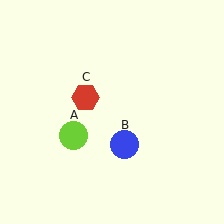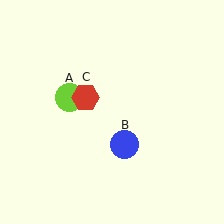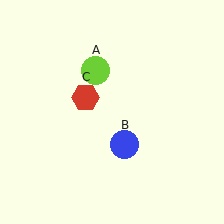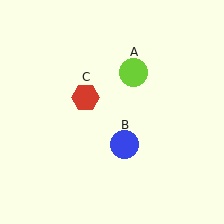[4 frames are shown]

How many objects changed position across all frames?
1 object changed position: lime circle (object A).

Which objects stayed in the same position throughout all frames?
Blue circle (object B) and red hexagon (object C) remained stationary.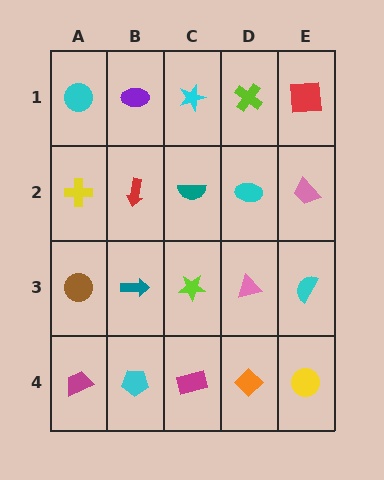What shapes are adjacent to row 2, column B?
A purple ellipse (row 1, column B), a teal arrow (row 3, column B), a yellow cross (row 2, column A), a teal semicircle (row 2, column C).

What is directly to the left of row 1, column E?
A lime cross.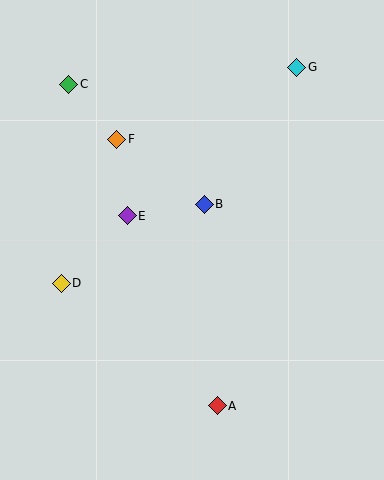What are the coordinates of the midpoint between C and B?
The midpoint between C and B is at (137, 144).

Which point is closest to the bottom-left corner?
Point D is closest to the bottom-left corner.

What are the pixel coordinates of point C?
Point C is at (69, 84).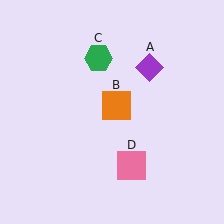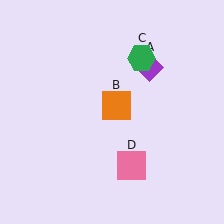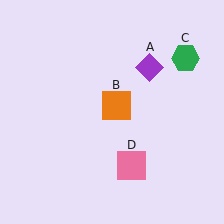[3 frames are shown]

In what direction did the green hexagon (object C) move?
The green hexagon (object C) moved right.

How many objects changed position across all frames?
1 object changed position: green hexagon (object C).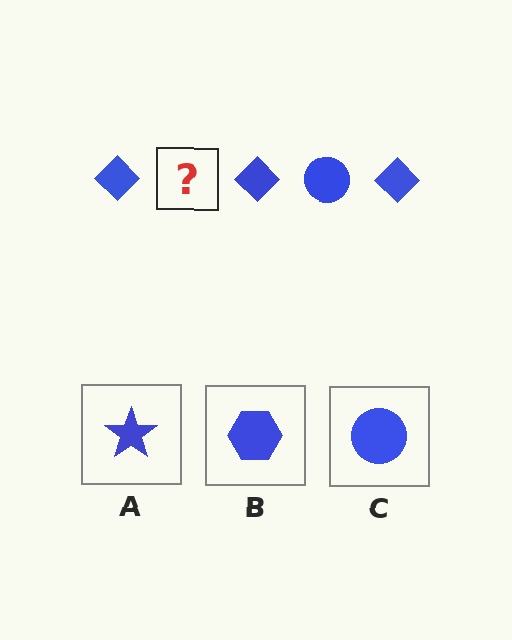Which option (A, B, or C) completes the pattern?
C.